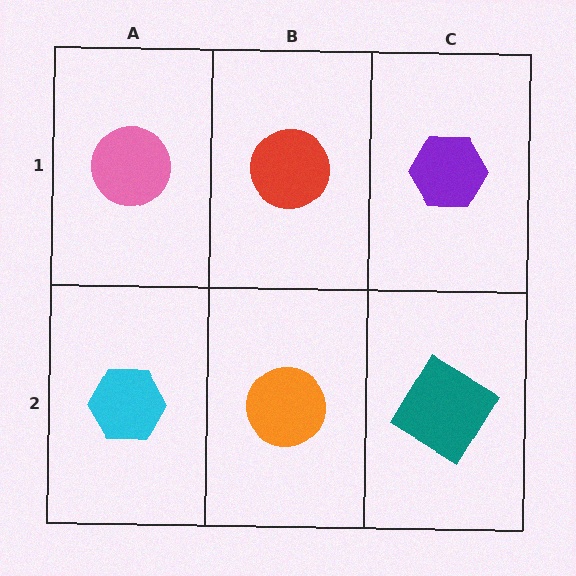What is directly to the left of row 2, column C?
An orange circle.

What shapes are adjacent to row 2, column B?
A red circle (row 1, column B), a cyan hexagon (row 2, column A), a teal diamond (row 2, column C).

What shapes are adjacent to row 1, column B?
An orange circle (row 2, column B), a pink circle (row 1, column A), a purple hexagon (row 1, column C).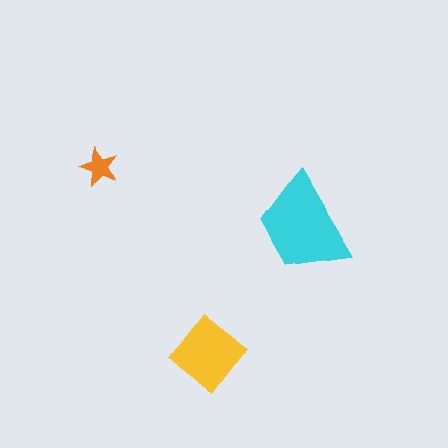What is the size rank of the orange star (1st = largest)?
3rd.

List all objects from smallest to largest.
The orange star, the yellow diamond, the cyan trapezoid.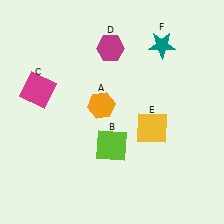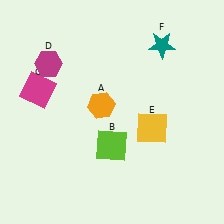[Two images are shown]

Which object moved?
The magenta hexagon (D) moved left.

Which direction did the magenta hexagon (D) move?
The magenta hexagon (D) moved left.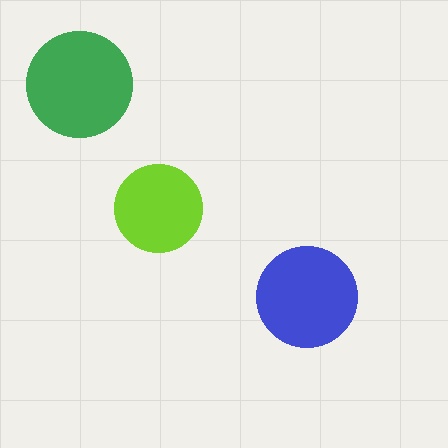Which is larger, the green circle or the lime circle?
The green one.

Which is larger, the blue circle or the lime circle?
The blue one.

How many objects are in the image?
There are 3 objects in the image.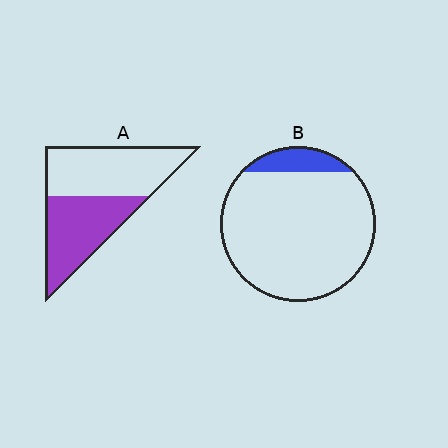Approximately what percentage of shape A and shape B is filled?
A is approximately 45% and B is approximately 10%.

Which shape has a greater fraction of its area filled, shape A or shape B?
Shape A.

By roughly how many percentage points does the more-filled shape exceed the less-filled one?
By roughly 35 percentage points (A over B).